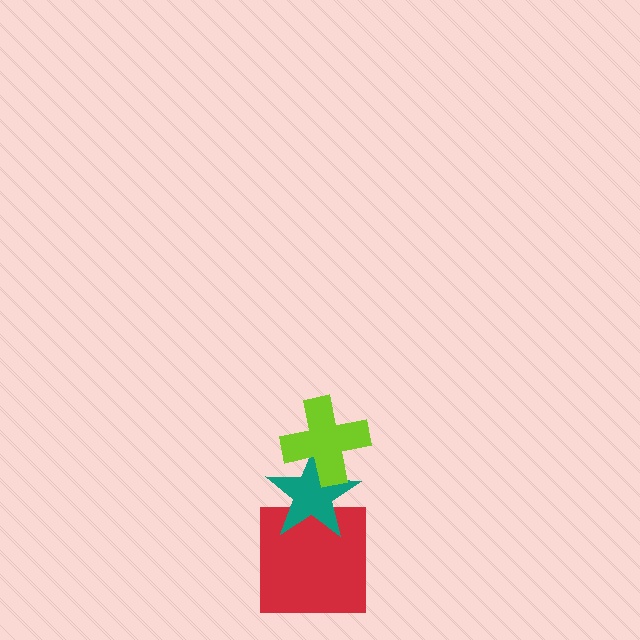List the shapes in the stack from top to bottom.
From top to bottom: the lime cross, the teal star, the red square.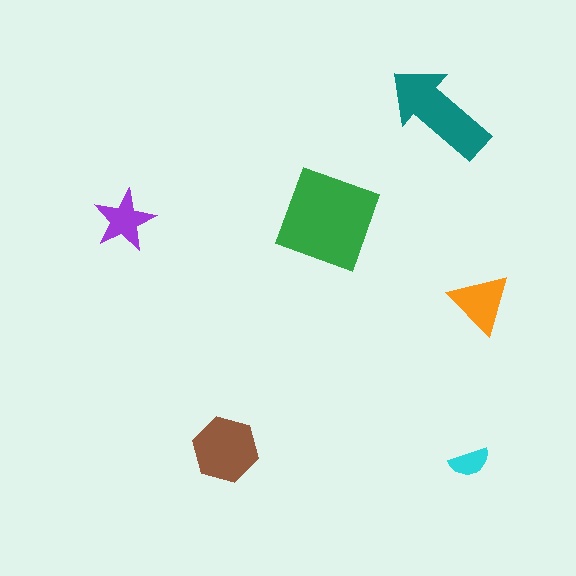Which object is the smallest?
The cyan semicircle.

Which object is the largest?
The green diamond.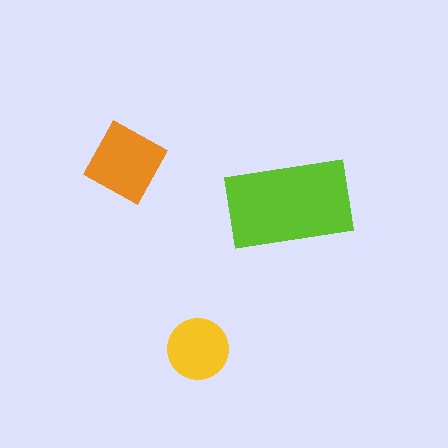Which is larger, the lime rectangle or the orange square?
The lime rectangle.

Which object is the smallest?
The yellow circle.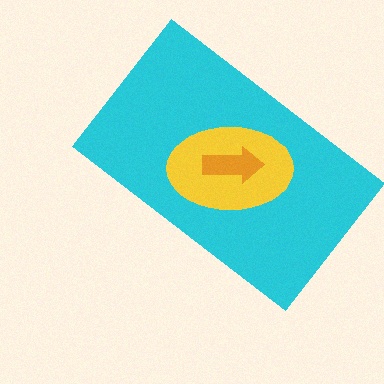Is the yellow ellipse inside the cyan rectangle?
Yes.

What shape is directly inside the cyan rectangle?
The yellow ellipse.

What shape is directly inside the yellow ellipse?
The orange arrow.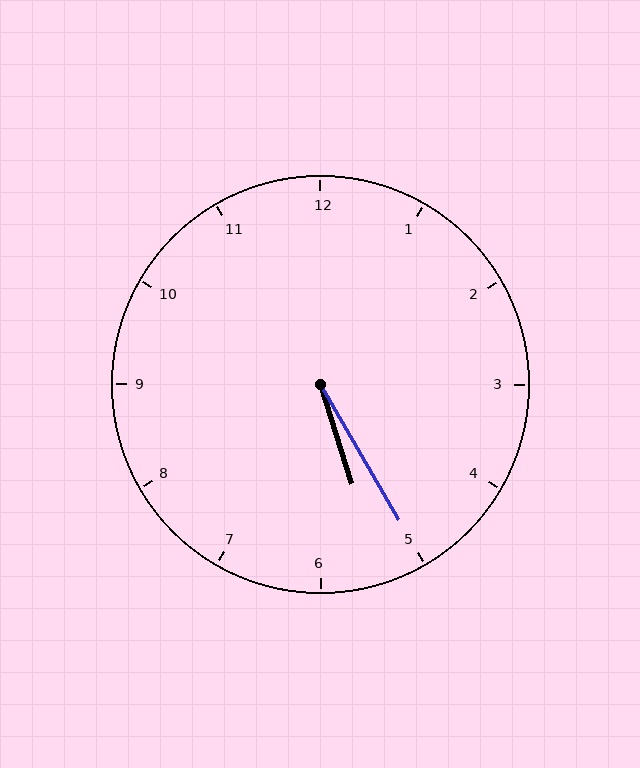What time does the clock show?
5:25.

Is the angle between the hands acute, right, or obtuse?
It is acute.